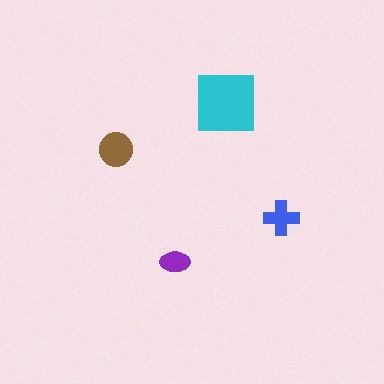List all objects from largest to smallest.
The cyan square, the brown circle, the blue cross, the purple ellipse.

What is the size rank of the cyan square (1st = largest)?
1st.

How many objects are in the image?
There are 4 objects in the image.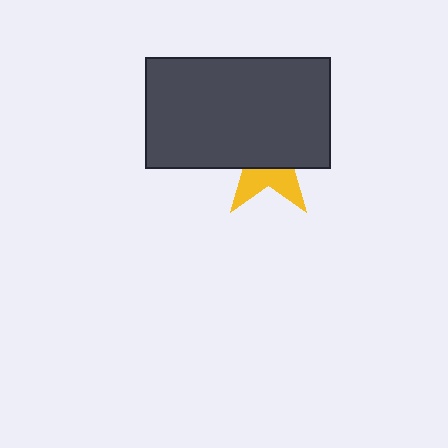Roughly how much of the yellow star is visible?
A small part of it is visible (roughly 35%).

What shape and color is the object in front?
The object in front is a dark gray rectangle.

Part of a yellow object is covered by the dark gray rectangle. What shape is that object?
It is a star.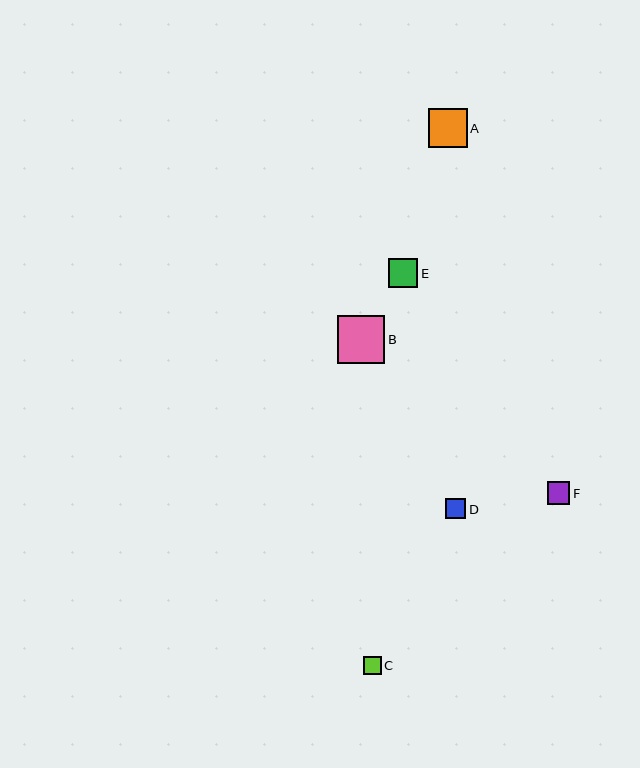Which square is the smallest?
Square C is the smallest with a size of approximately 18 pixels.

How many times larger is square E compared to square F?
Square E is approximately 1.3 times the size of square F.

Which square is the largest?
Square B is the largest with a size of approximately 47 pixels.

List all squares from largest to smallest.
From largest to smallest: B, A, E, F, D, C.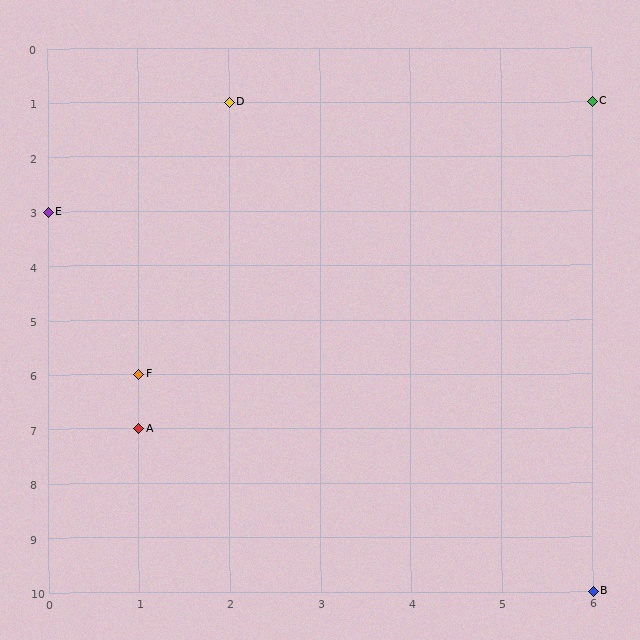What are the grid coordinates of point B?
Point B is at grid coordinates (6, 10).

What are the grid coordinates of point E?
Point E is at grid coordinates (0, 3).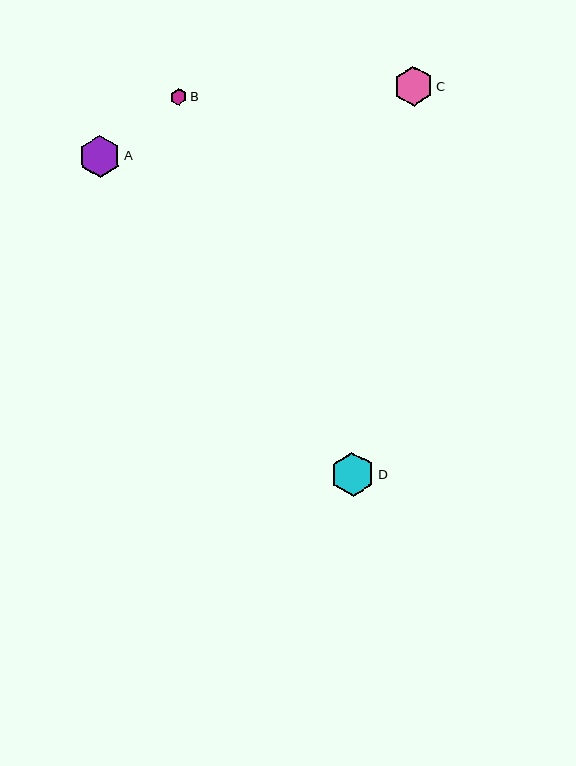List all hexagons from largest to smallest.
From largest to smallest: D, A, C, B.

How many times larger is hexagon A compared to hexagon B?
Hexagon A is approximately 2.5 times the size of hexagon B.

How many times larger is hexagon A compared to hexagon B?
Hexagon A is approximately 2.5 times the size of hexagon B.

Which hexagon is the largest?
Hexagon D is the largest with a size of approximately 44 pixels.